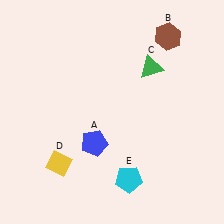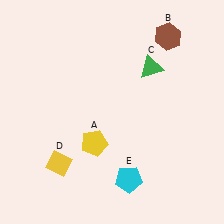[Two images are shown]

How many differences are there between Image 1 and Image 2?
There is 1 difference between the two images.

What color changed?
The pentagon (A) changed from blue in Image 1 to yellow in Image 2.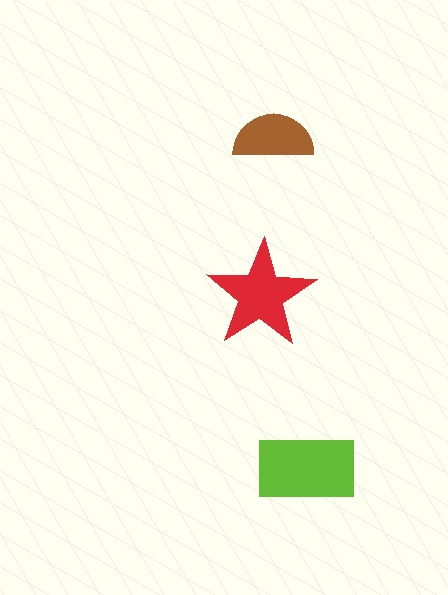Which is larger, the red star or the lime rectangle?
The lime rectangle.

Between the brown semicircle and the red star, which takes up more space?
The red star.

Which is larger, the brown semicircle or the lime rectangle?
The lime rectangle.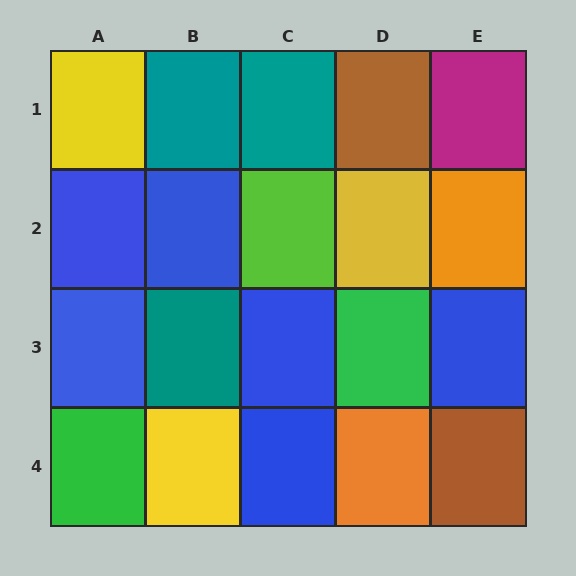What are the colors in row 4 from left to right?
Green, yellow, blue, orange, brown.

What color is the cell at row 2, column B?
Blue.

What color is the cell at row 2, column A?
Blue.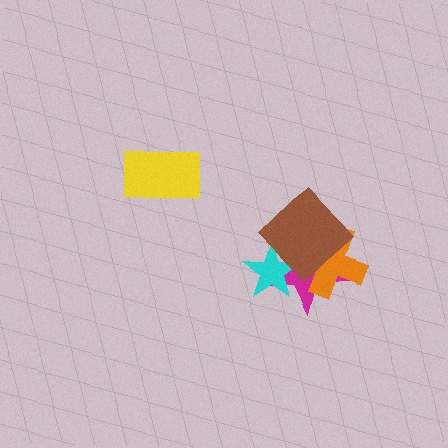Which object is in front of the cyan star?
The brown diamond is in front of the cyan star.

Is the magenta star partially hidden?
Yes, it is partially covered by another shape.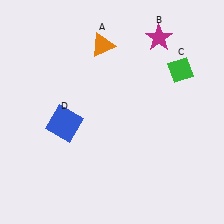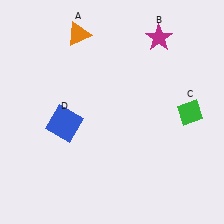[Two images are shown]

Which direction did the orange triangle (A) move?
The orange triangle (A) moved left.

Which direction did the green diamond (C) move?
The green diamond (C) moved down.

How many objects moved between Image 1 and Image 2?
2 objects moved between the two images.